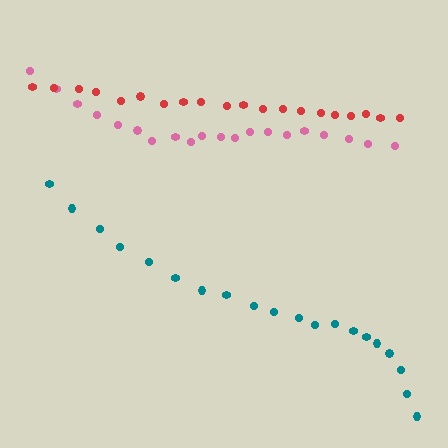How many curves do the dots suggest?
There are 3 distinct paths.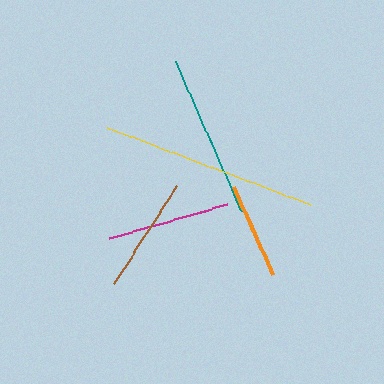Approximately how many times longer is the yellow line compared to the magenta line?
The yellow line is approximately 1.8 times the length of the magenta line.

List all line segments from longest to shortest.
From longest to shortest: yellow, teal, magenta, brown, orange.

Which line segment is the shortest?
The orange line is the shortest at approximately 96 pixels.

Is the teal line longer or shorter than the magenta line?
The teal line is longer than the magenta line.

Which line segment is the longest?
The yellow line is the longest at approximately 218 pixels.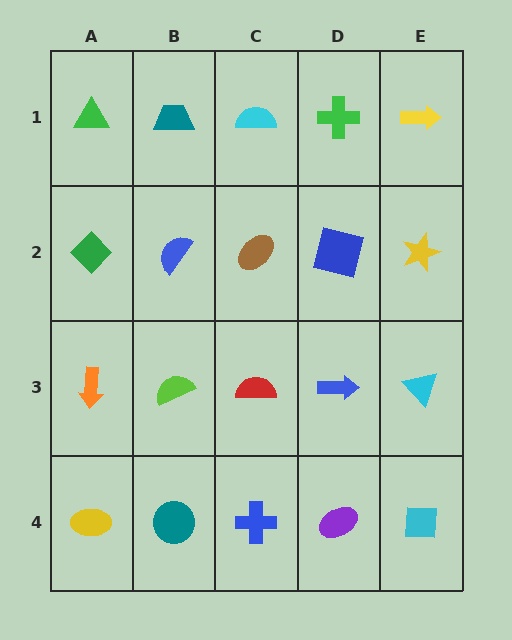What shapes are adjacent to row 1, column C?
A brown ellipse (row 2, column C), a teal trapezoid (row 1, column B), a green cross (row 1, column D).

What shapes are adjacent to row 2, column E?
A yellow arrow (row 1, column E), a cyan triangle (row 3, column E), a blue square (row 2, column D).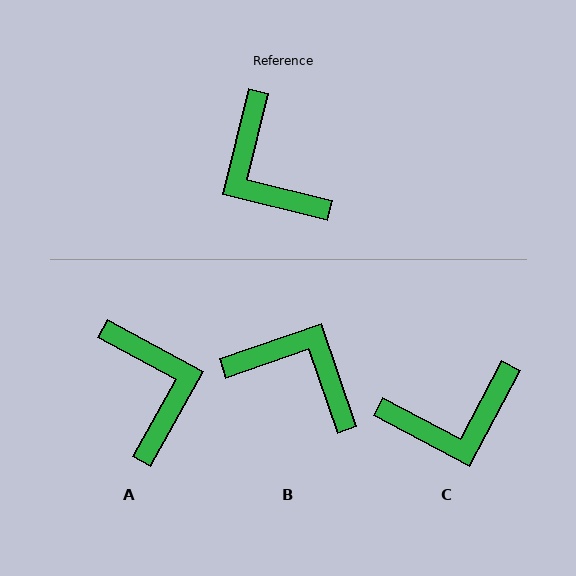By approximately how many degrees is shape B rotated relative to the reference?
Approximately 147 degrees clockwise.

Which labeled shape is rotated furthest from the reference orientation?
A, about 165 degrees away.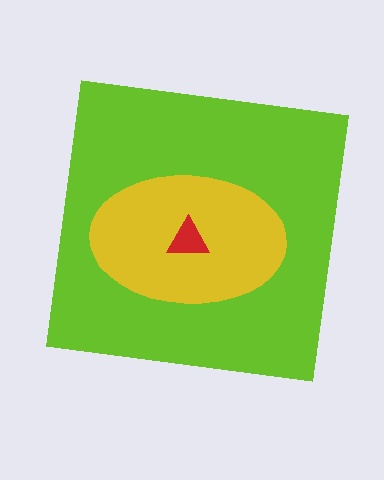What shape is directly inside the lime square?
The yellow ellipse.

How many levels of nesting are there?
3.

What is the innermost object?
The red triangle.